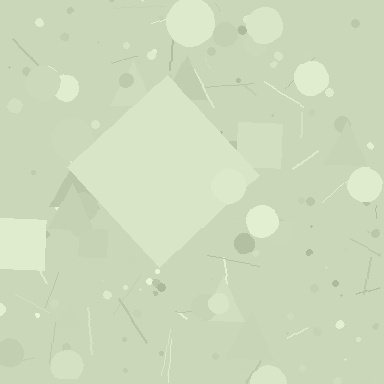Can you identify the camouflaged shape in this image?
The camouflaged shape is a diamond.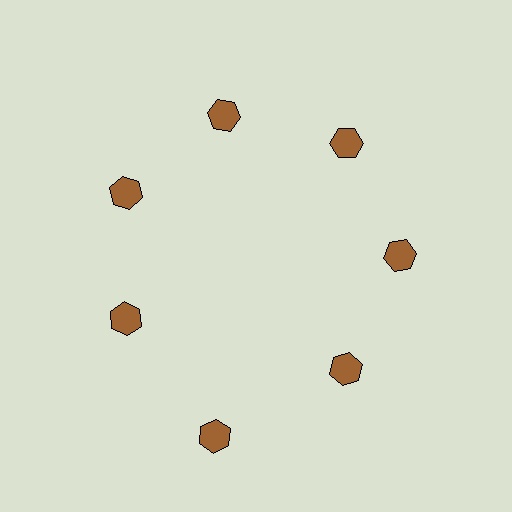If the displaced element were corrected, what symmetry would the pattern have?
It would have 7-fold rotational symmetry — the pattern would map onto itself every 51 degrees.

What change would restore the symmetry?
The symmetry would be restored by moving it inward, back onto the ring so that all 7 hexagons sit at equal angles and equal distance from the center.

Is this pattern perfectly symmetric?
No. The 7 brown hexagons are arranged in a ring, but one element near the 6 o'clock position is pushed outward from the center, breaking the 7-fold rotational symmetry.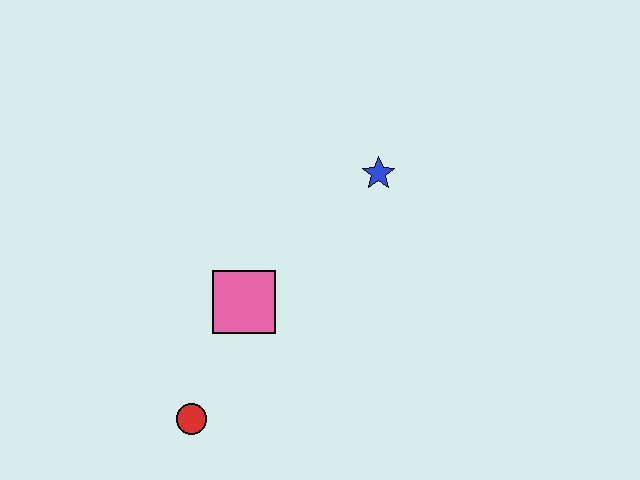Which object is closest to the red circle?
The pink square is closest to the red circle.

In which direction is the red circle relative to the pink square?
The red circle is below the pink square.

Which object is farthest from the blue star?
The red circle is farthest from the blue star.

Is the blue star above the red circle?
Yes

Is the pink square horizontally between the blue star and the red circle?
Yes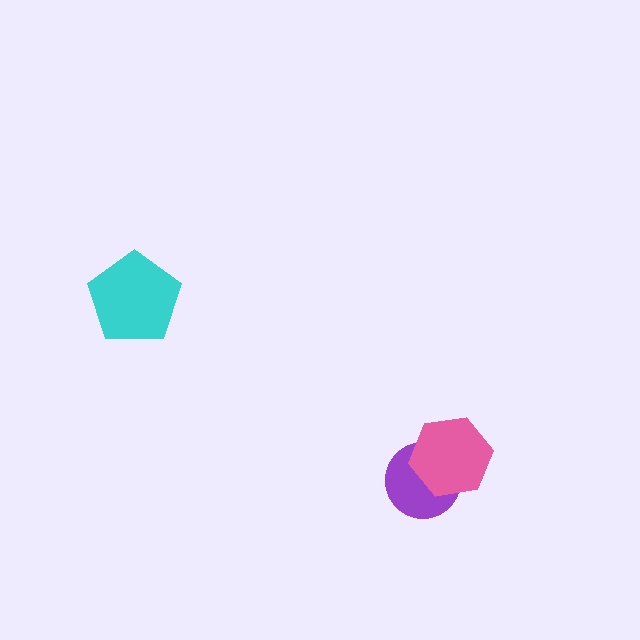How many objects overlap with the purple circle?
1 object overlaps with the purple circle.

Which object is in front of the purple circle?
The pink hexagon is in front of the purple circle.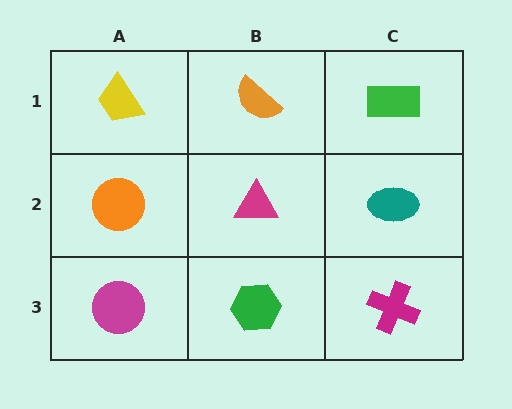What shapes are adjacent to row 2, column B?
An orange semicircle (row 1, column B), a green hexagon (row 3, column B), an orange circle (row 2, column A), a teal ellipse (row 2, column C).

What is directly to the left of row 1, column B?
A yellow trapezoid.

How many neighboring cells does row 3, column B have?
3.